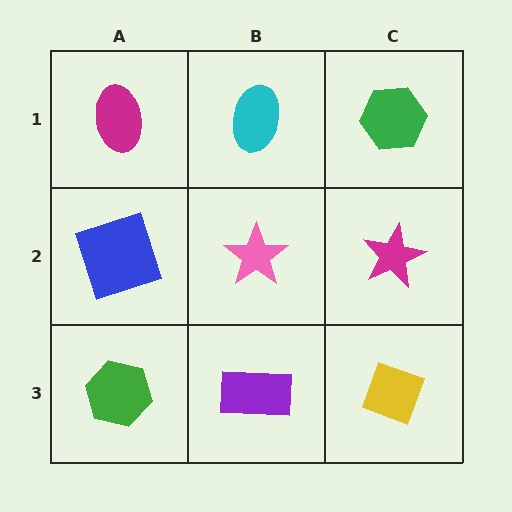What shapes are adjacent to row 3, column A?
A blue square (row 2, column A), a purple rectangle (row 3, column B).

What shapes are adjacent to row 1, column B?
A pink star (row 2, column B), a magenta ellipse (row 1, column A), a green hexagon (row 1, column C).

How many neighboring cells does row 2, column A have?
3.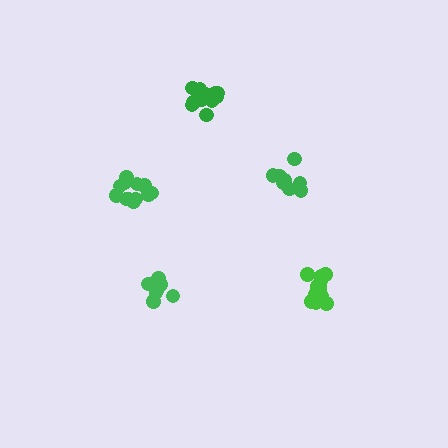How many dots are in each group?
Group 1: 12 dots, Group 2: 8 dots, Group 3: 13 dots, Group 4: 8 dots, Group 5: 14 dots (55 total).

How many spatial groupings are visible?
There are 5 spatial groupings.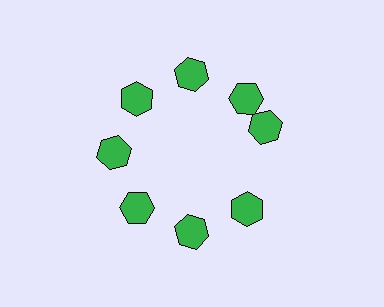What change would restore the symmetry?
The symmetry would be restored by rotating it back into even spacing with its neighbors so that all 8 hexagons sit at equal angles and equal distance from the center.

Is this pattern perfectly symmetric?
No. The 8 green hexagons are arranged in a ring, but one element near the 3 o'clock position is rotated out of alignment along the ring, breaking the 8-fold rotational symmetry.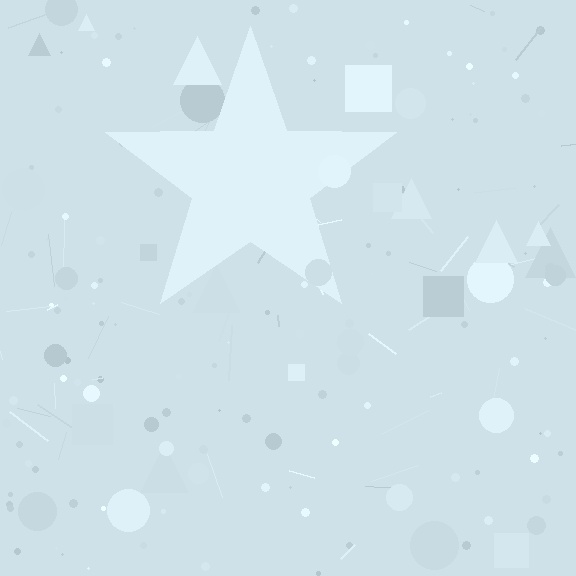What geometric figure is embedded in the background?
A star is embedded in the background.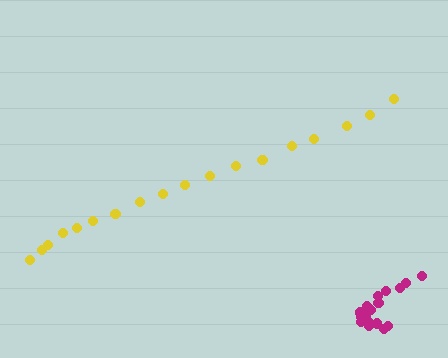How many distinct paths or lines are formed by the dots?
There are 2 distinct paths.